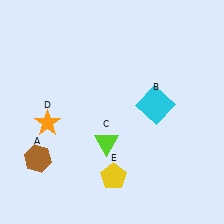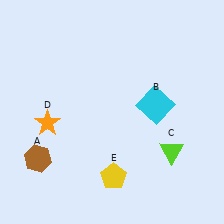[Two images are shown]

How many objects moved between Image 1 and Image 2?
1 object moved between the two images.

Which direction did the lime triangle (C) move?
The lime triangle (C) moved right.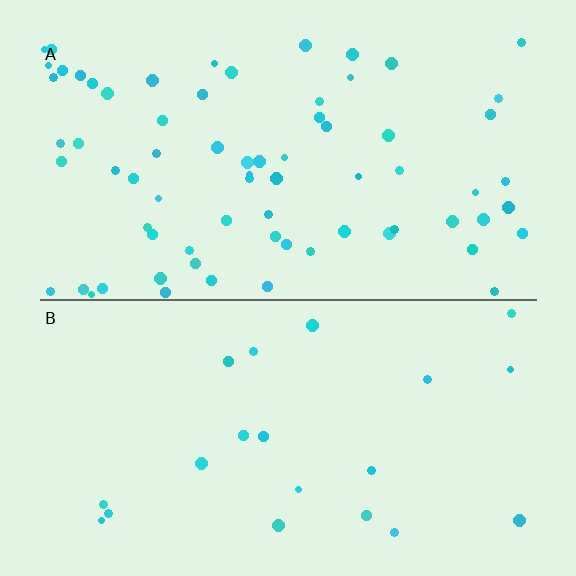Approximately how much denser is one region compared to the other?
Approximately 3.4× — region A over region B.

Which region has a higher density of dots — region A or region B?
A (the top).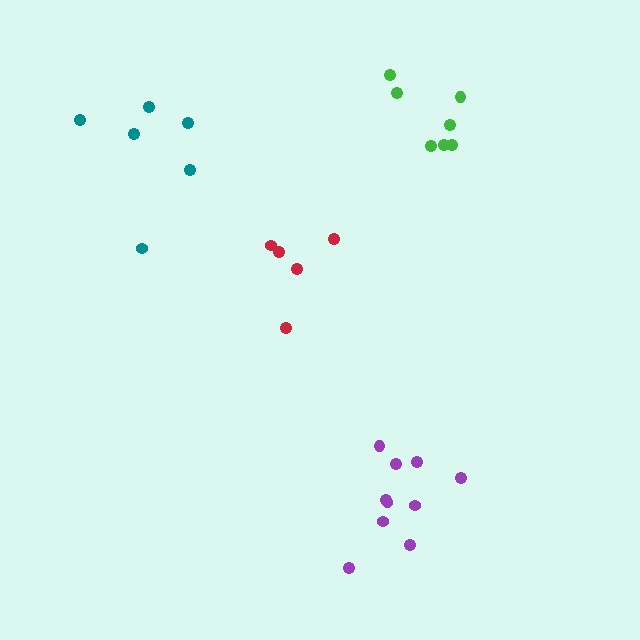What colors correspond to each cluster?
The clusters are colored: teal, red, purple, green.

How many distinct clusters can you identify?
There are 4 distinct clusters.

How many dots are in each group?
Group 1: 6 dots, Group 2: 5 dots, Group 3: 10 dots, Group 4: 7 dots (28 total).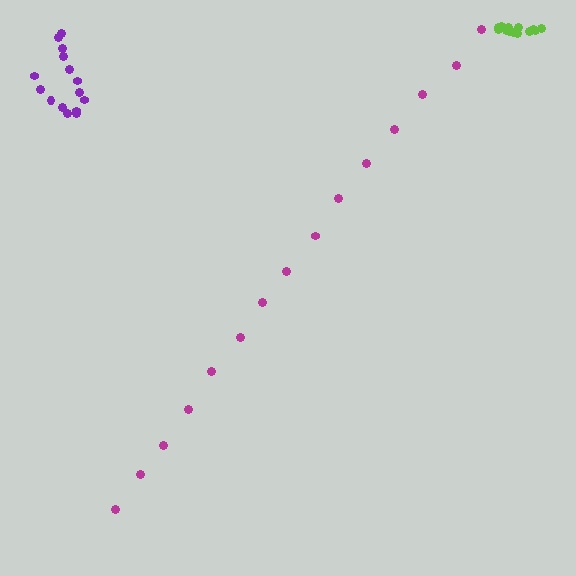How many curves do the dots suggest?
There are 3 distinct paths.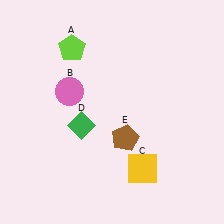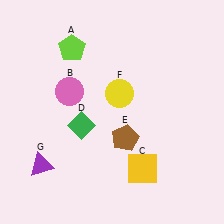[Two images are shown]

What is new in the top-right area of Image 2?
A yellow circle (F) was added in the top-right area of Image 2.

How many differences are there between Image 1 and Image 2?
There are 2 differences between the two images.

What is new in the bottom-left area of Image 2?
A purple triangle (G) was added in the bottom-left area of Image 2.